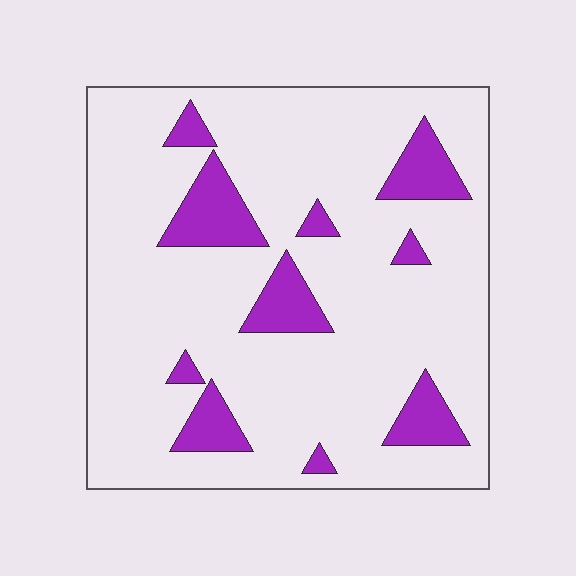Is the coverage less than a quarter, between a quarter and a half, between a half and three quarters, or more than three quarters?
Less than a quarter.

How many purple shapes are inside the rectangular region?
10.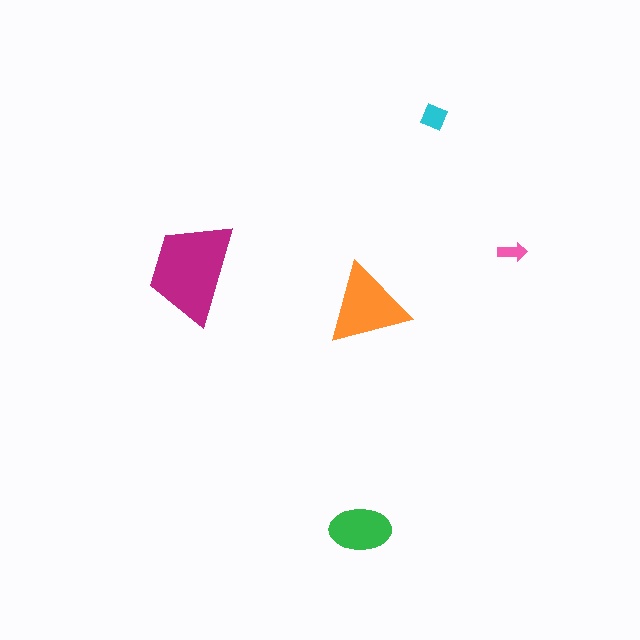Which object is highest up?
The cyan diamond is topmost.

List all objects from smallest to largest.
The pink arrow, the cyan diamond, the green ellipse, the orange triangle, the magenta trapezoid.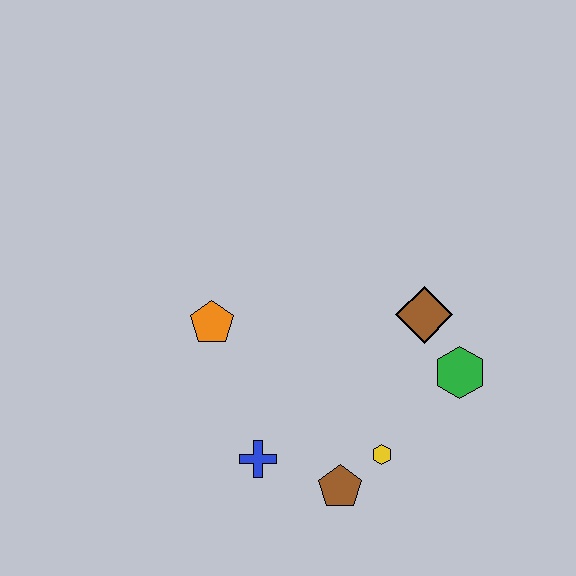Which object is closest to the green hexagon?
The brown diamond is closest to the green hexagon.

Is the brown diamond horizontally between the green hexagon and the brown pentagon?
Yes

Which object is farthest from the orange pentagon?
The green hexagon is farthest from the orange pentagon.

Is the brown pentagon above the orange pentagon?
No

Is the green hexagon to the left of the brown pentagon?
No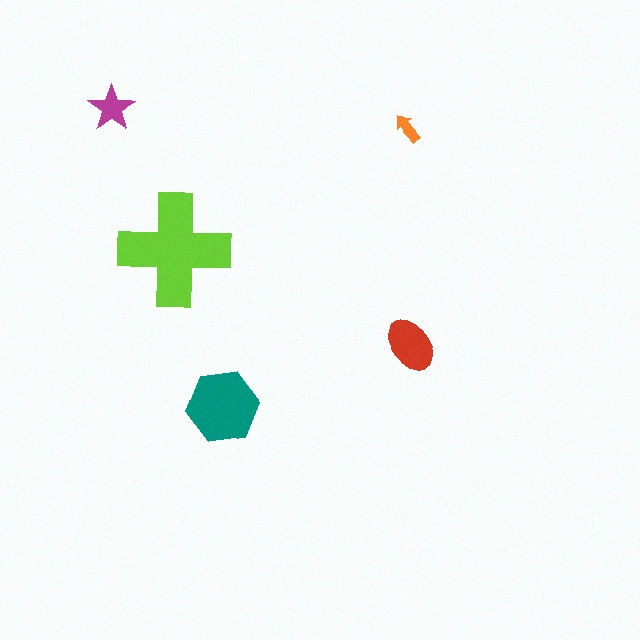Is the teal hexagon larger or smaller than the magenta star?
Larger.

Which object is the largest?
The lime cross.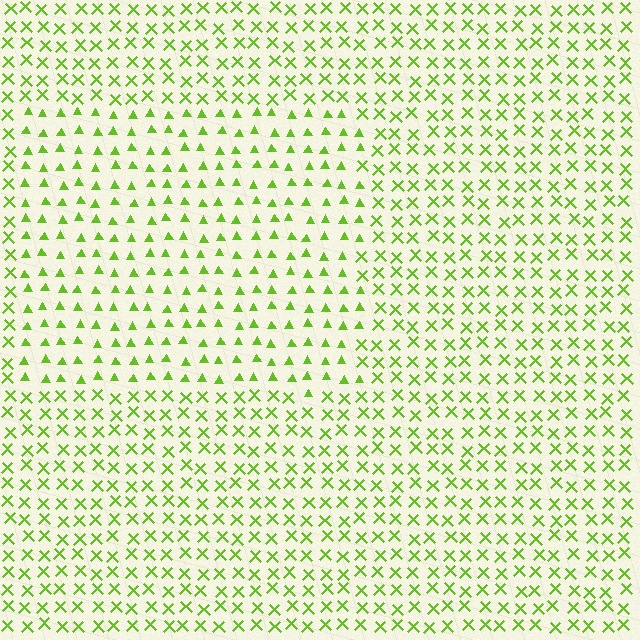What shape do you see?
I see a rectangle.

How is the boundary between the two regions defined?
The boundary is defined by a change in element shape: triangles inside vs. X marks outside. All elements share the same color and spacing.